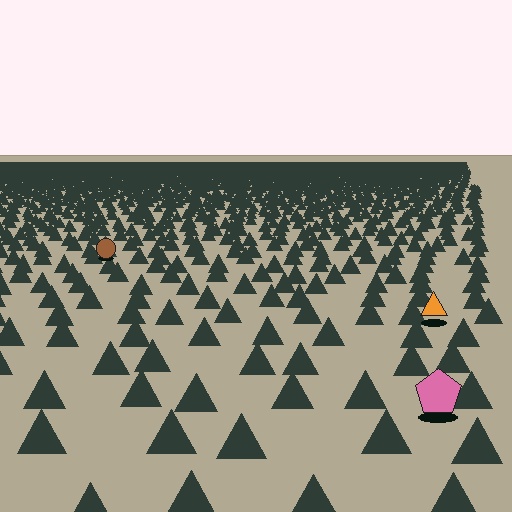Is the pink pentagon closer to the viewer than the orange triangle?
Yes. The pink pentagon is closer — you can tell from the texture gradient: the ground texture is coarser near it.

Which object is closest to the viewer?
The pink pentagon is closest. The texture marks near it are larger and more spread out.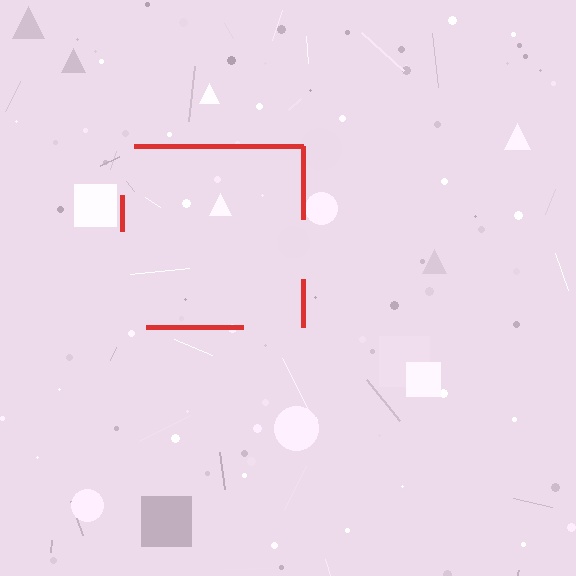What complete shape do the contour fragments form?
The contour fragments form a square.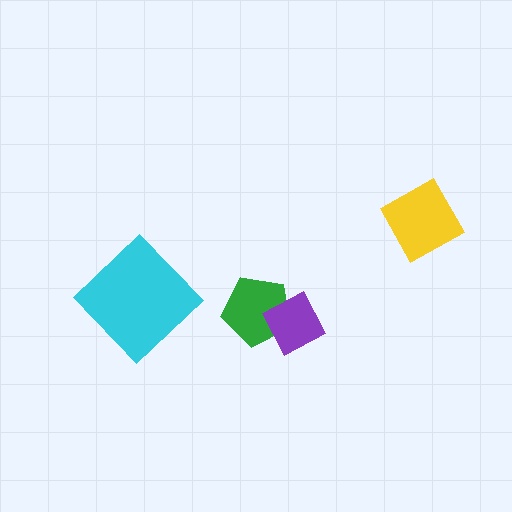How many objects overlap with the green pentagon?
1 object overlaps with the green pentagon.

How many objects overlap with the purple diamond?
1 object overlaps with the purple diamond.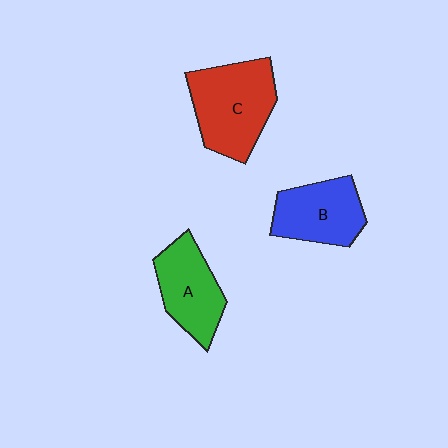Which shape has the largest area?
Shape C (red).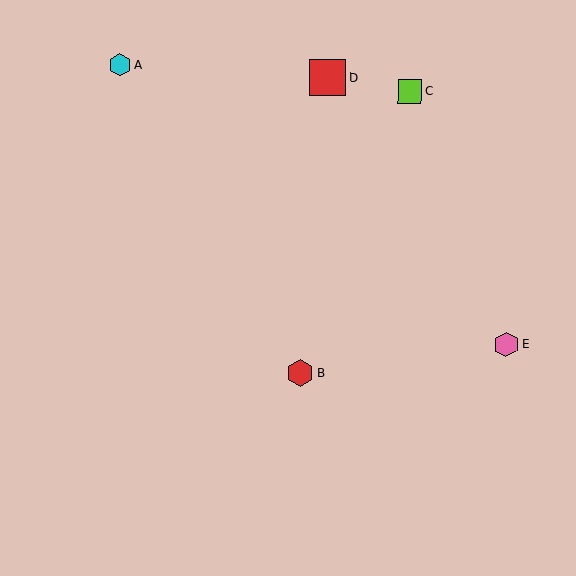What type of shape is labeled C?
Shape C is a lime square.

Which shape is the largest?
The red square (labeled D) is the largest.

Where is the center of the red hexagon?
The center of the red hexagon is at (301, 373).